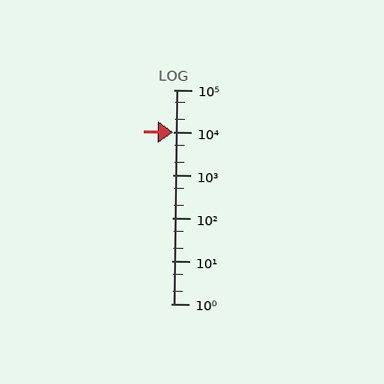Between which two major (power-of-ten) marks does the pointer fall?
The pointer is between 10000 and 100000.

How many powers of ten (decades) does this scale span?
The scale spans 5 decades, from 1 to 100000.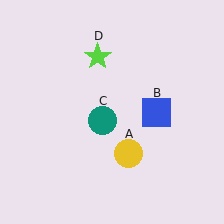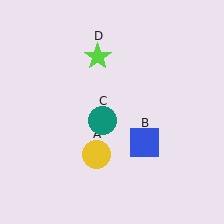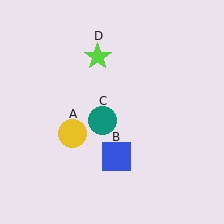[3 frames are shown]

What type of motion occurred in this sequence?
The yellow circle (object A), blue square (object B) rotated clockwise around the center of the scene.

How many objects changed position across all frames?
2 objects changed position: yellow circle (object A), blue square (object B).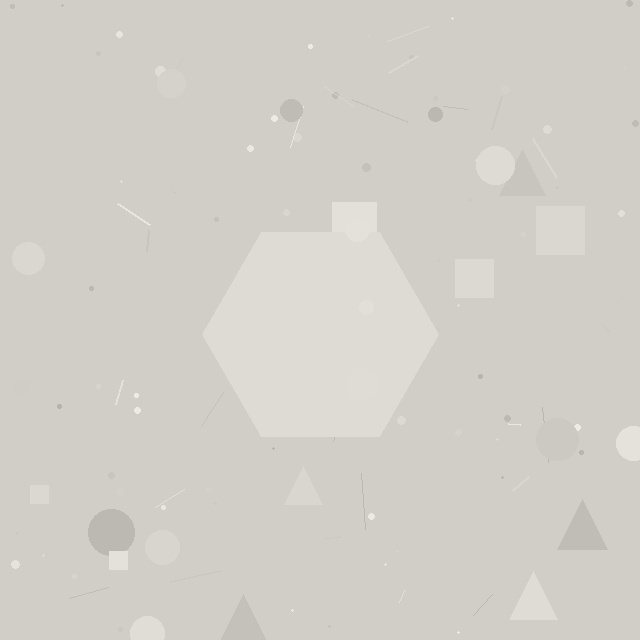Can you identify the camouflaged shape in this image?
The camouflaged shape is a hexagon.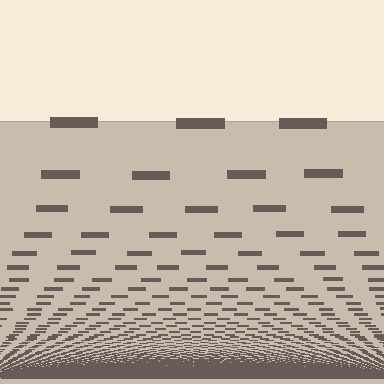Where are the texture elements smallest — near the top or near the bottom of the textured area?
Near the bottom.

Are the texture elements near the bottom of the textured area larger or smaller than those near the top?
Smaller. The gradient is inverted — elements near the bottom are smaller and denser.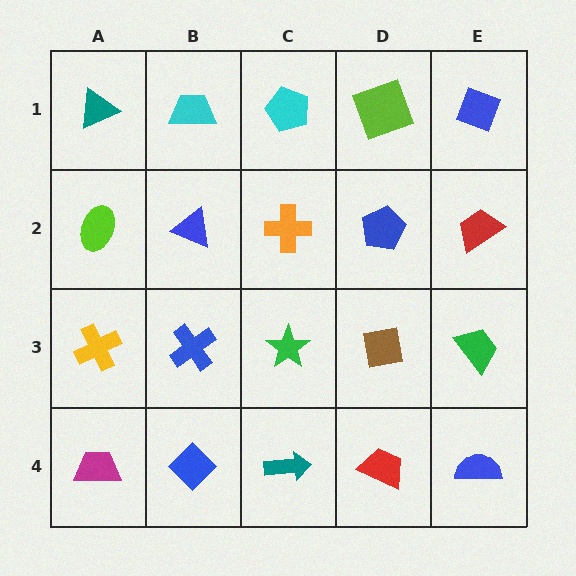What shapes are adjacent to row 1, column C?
An orange cross (row 2, column C), a cyan trapezoid (row 1, column B), a lime square (row 1, column D).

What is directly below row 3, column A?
A magenta trapezoid.